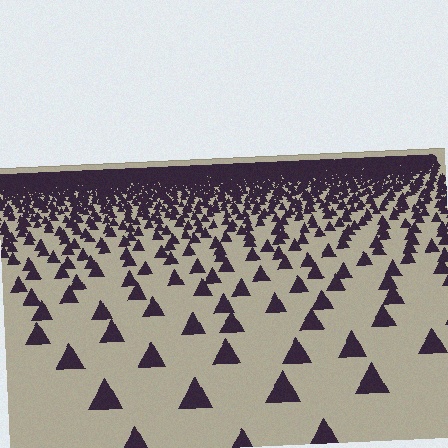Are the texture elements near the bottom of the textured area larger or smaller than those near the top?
Larger. Near the bottom, elements are closer to the viewer and appear at a bigger on-screen size.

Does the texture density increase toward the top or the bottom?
Density increases toward the top.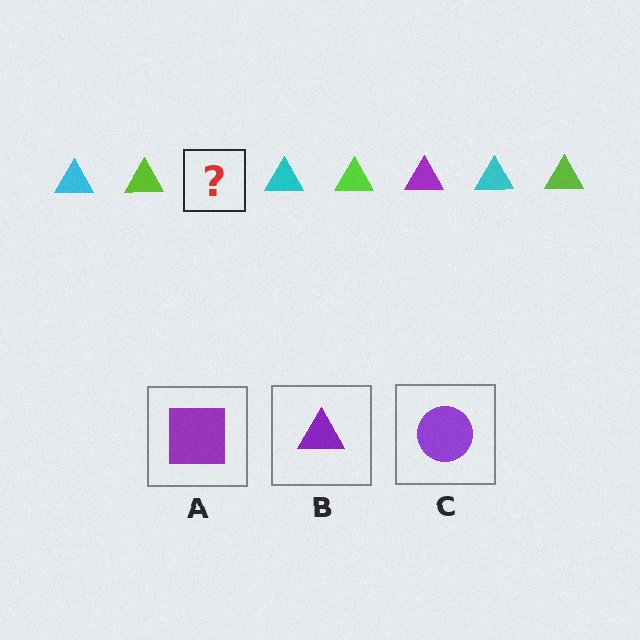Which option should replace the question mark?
Option B.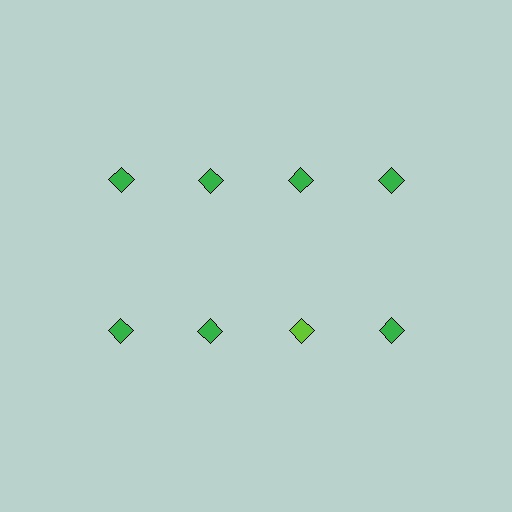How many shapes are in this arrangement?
There are 8 shapes arranged in a grid pattern.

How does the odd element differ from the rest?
It has a different color: lime instead of green.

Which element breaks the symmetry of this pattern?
The lime diamond in the second row, center column breaks the symmetry. All other shapes are green diamonds.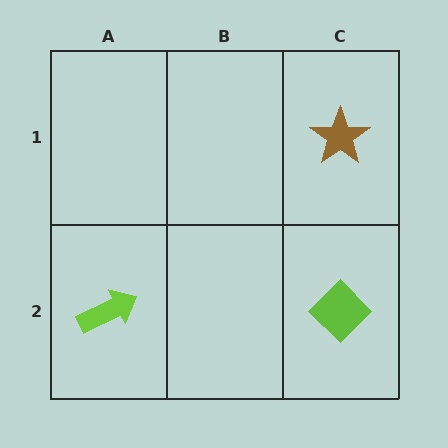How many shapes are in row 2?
2 shapes.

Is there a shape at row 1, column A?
No, that cell is empty.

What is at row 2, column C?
A lime diamond.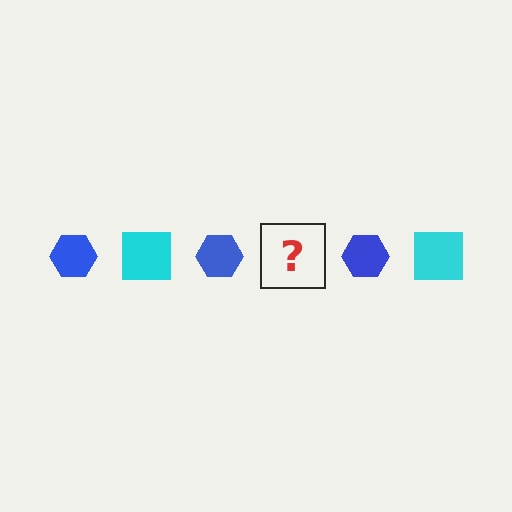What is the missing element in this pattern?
The missing element is a cyan square.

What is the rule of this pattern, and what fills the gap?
The rule is that the pattern alternates between blue hexagon and cyan square. The gap should be filled with a cyan square.